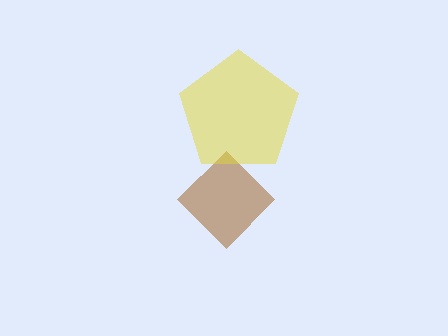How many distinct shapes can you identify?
There are 2 distinct shapes: a brown diamond, a yellow pentagon.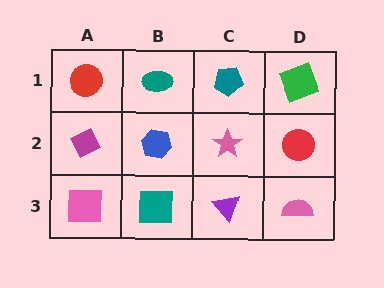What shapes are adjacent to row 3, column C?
A pink star (row 2, column C), a teal square (row 3, column B), a pink semicircle (row 3, column D).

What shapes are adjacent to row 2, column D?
A green square (row 1, column D), a pink semicircle (row 3, column D), a pink star (row 2, column C).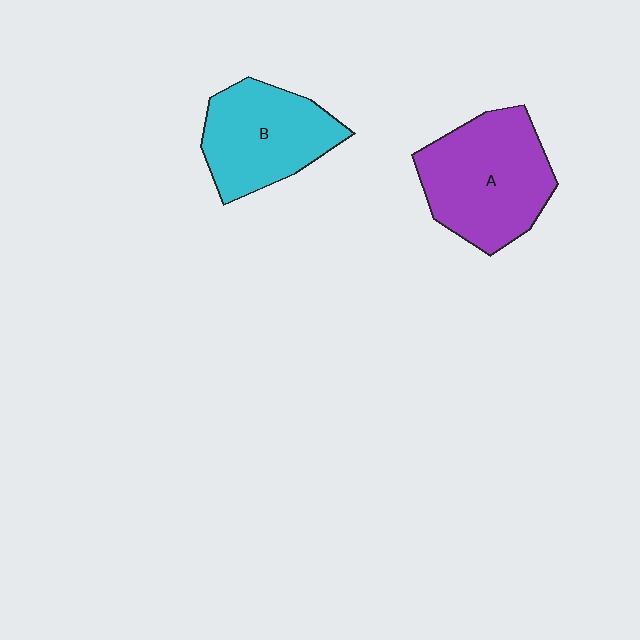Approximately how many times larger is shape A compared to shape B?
Approximately 1.2 times.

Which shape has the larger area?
Shape A (purple).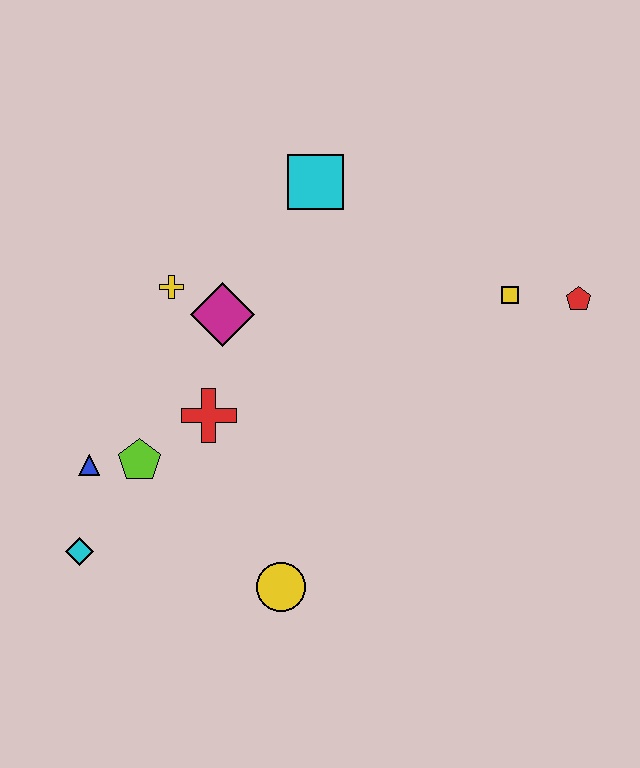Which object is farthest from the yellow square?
The cyan diamond is farthest from the yellow square.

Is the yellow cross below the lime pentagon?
No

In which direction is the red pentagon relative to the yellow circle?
The red pentagon is to the right of the yellow circle.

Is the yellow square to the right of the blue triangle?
Yes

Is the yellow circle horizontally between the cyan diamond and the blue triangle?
No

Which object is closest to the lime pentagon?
The blue triangle is closest to the lime pentagon.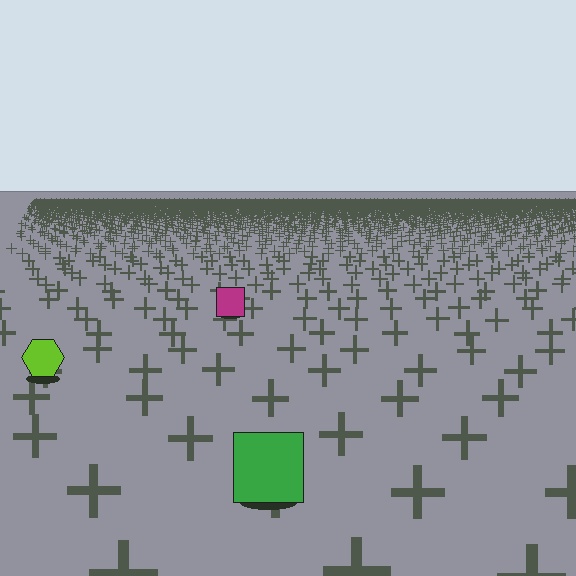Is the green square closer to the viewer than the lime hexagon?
Yes. The green square is closer — you can tell from the texture gradient: the ground texture is coarser near it.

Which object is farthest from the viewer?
The magenta square is farthest from the viewer. It appears smaller and the ground texture around it is denser.